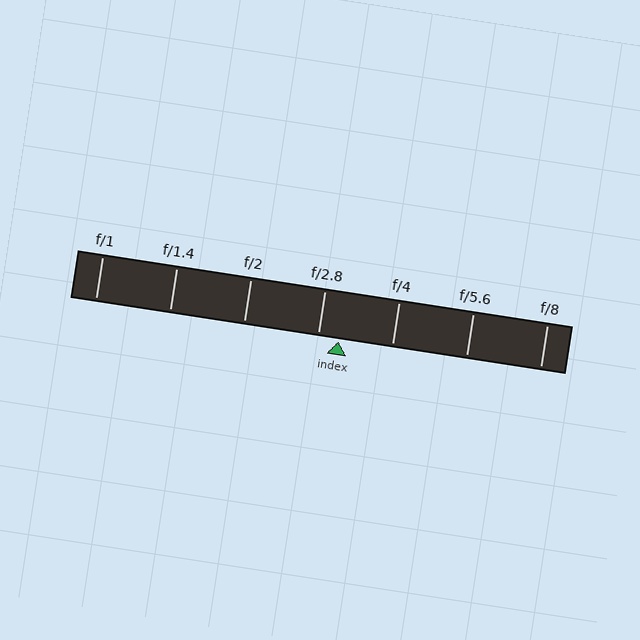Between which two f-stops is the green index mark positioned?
The index mark is between f/2.8 and f/4.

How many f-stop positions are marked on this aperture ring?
There are 7 f-stop positions marked.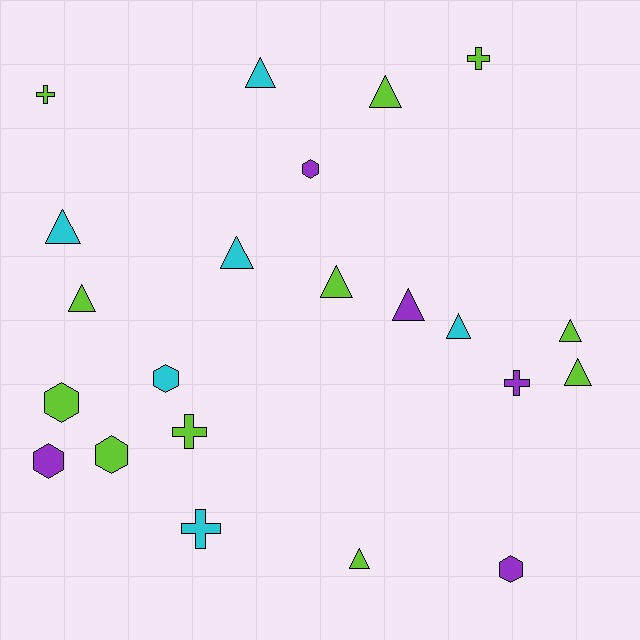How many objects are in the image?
There are 22 objects.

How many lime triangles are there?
There are 6 lime triangles.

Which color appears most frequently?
Lime, with 11 objects.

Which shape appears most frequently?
Triangle, with 11 objects.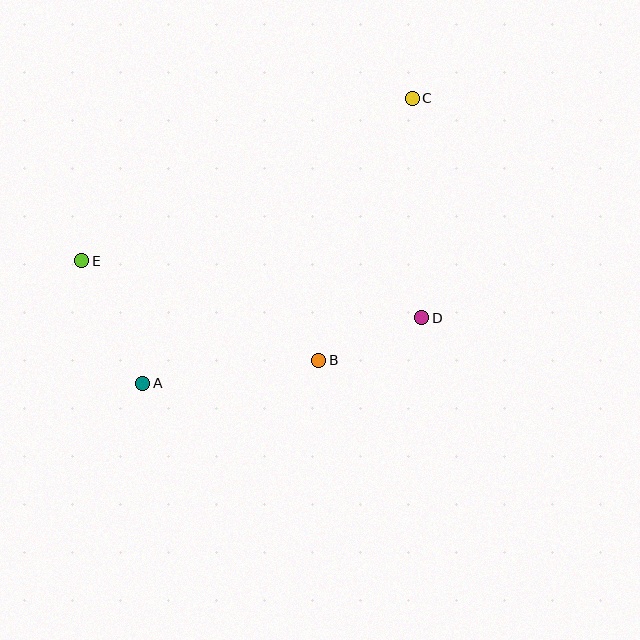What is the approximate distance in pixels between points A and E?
The distance between A and E is approximately 137 pixels.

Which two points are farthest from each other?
Points A and C are farthest from each other.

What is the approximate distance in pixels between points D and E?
The distance between D and E is approximately 345 pixels.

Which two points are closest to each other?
Points B and D are closest to each other.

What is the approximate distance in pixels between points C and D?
The distance between C and D is approximately 220 pixels.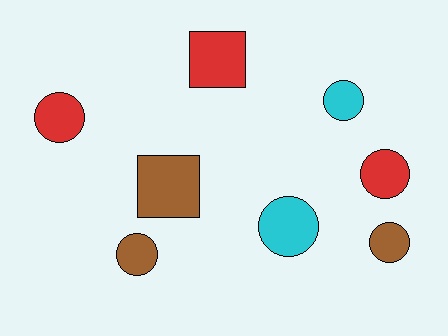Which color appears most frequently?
Red, with 3 objects.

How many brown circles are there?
There are 2 brown circles.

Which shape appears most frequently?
Circle, with 6 objects.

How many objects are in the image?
There are 8 objects.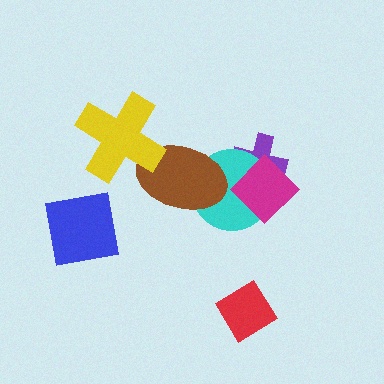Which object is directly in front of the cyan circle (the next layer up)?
The brown ellipse is directly in front of the cyan circle.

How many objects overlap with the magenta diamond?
2 objects overlap with the magenta diamond.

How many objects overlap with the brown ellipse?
2 objects overlap with the brown ellipse.